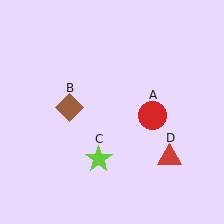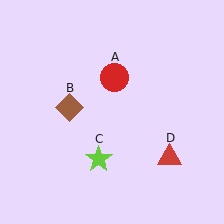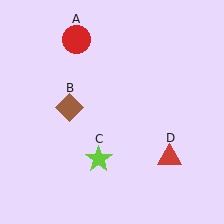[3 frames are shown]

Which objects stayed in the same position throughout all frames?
Brown diamond (object B) and lime star (object C) and red triangle (object D) remained stationary.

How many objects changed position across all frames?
1 object changed position: red circle (object A).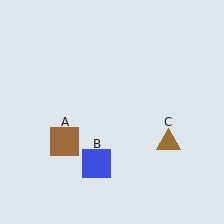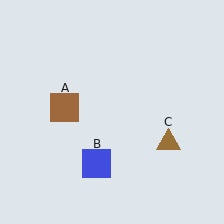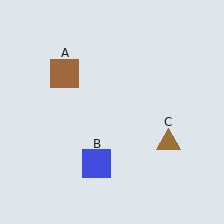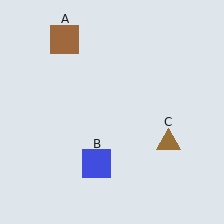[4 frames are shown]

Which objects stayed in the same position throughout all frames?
Blue square (object B) and brown triangle (object C) remained stationary.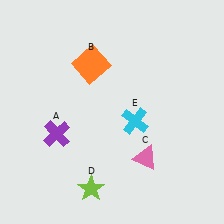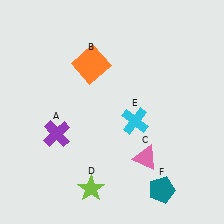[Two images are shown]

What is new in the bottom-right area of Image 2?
A teal pentagon (F) was added in the bottom-right area of Image 2.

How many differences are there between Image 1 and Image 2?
There is 1 difference between the two images.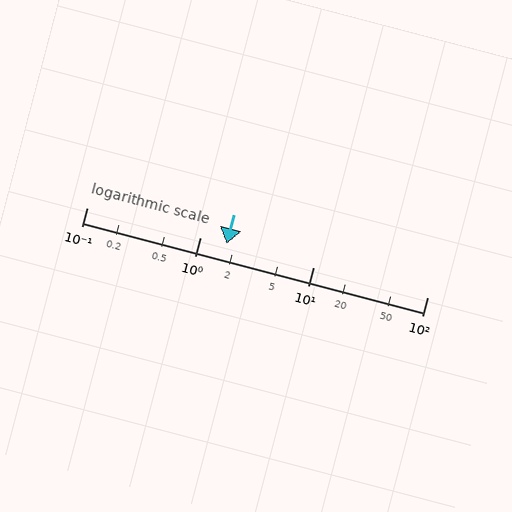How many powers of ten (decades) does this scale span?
The scale spans 3 decades, from 0.1 to 100.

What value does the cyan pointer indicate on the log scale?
The pointer indicates approximately 1.7.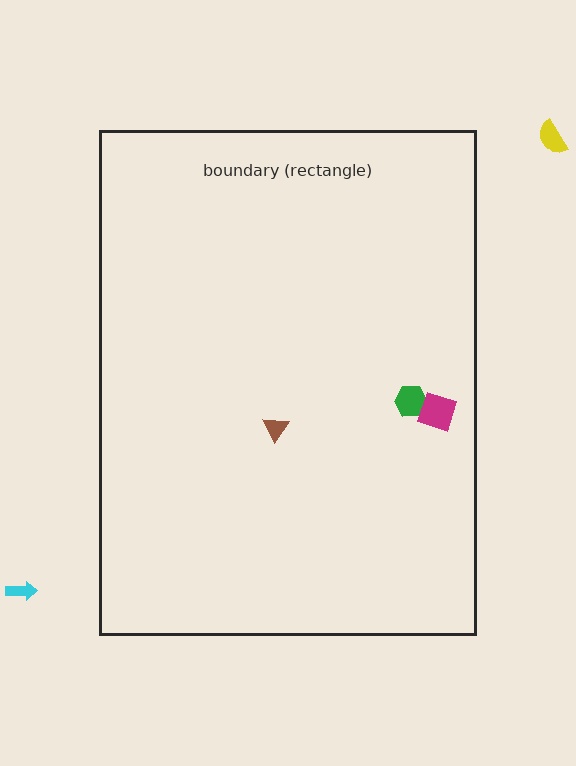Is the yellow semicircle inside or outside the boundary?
Outside.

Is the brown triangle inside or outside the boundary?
Inside.